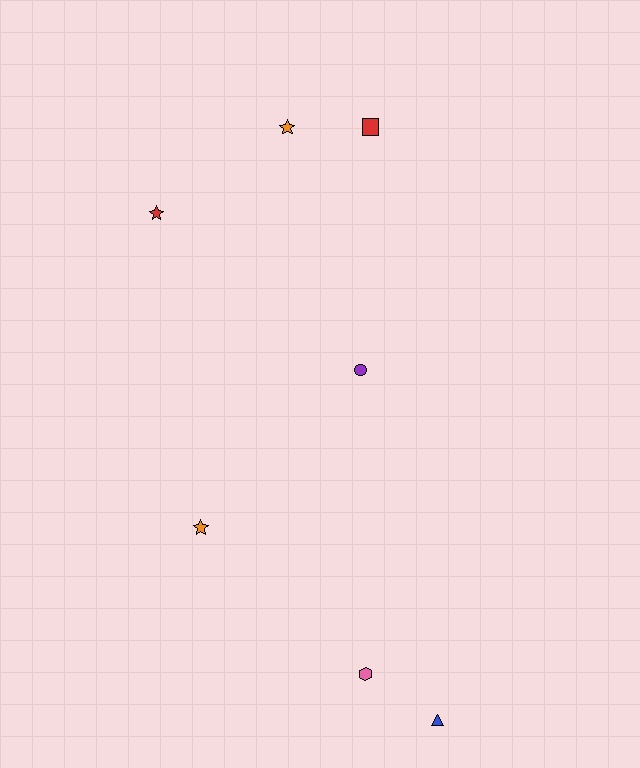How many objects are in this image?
There are 7 objects.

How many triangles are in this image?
There is 1 triangle.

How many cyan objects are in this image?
There are no cyan objects.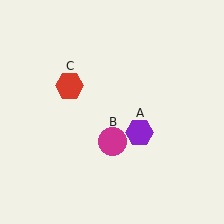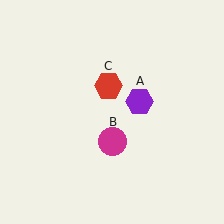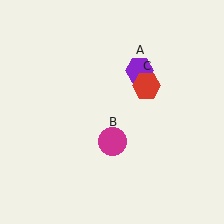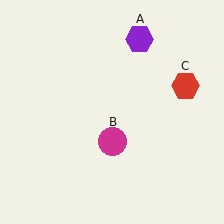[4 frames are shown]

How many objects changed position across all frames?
2 objects changed position: purple hexagon (object A), red hexagon (object C).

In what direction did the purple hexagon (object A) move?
The purple hexagon (object A) moved up.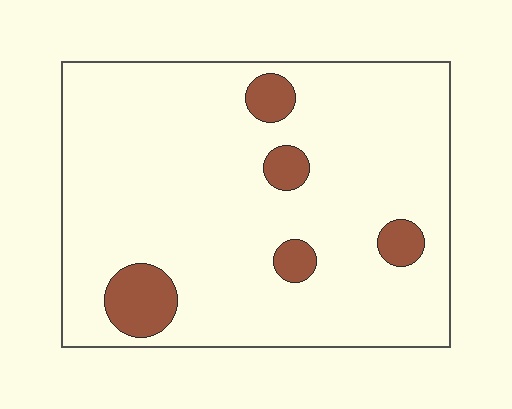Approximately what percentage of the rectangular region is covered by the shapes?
Approximately 10%.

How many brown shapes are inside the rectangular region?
5.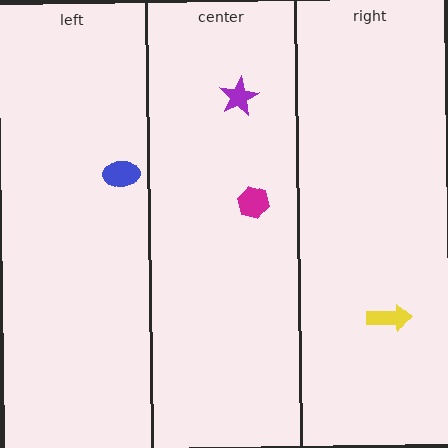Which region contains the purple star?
The center region.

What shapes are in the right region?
The yellow arrow.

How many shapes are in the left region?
1.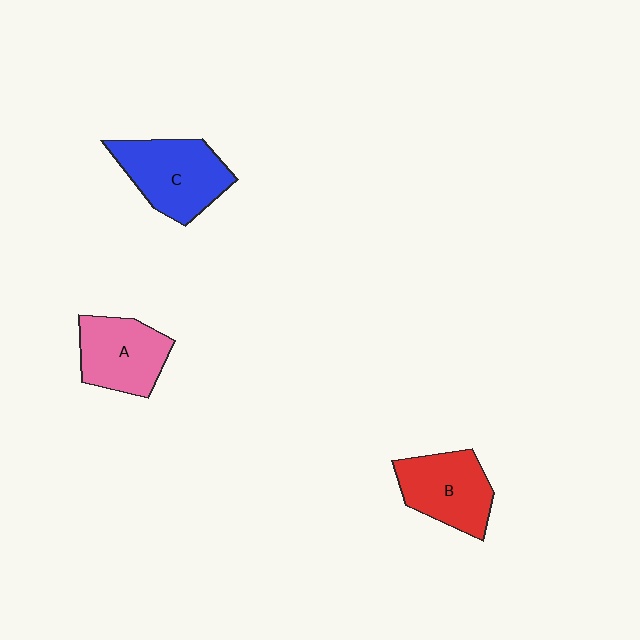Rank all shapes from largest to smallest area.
From largest to smallest: C (blue), B (red), A (pink).